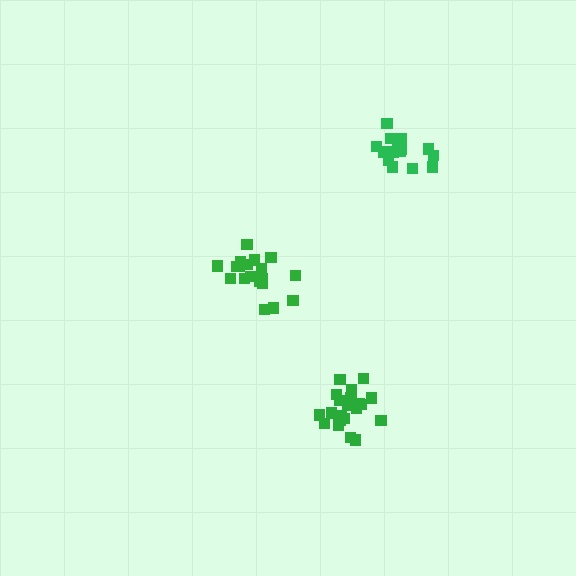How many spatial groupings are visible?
There are 3 spatial groupings.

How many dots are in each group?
Group 1: 20 dots, Group 2: 21 dots, Group 3: 15 dots (56 total).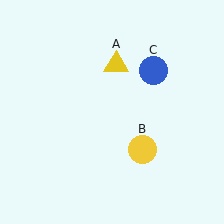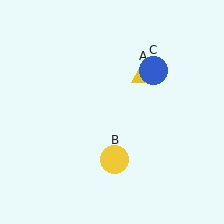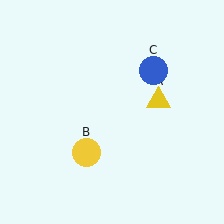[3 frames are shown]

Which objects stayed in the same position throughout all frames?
Blue circle (object C) remained stationary.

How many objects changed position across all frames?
2 objects changed position: yellow triangle (object A), yellow circle (object B).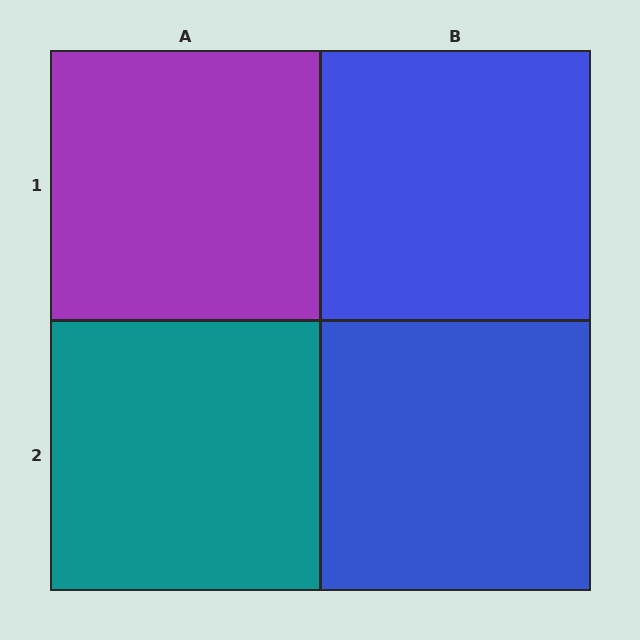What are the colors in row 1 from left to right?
Purple, blue.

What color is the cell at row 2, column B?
Blue.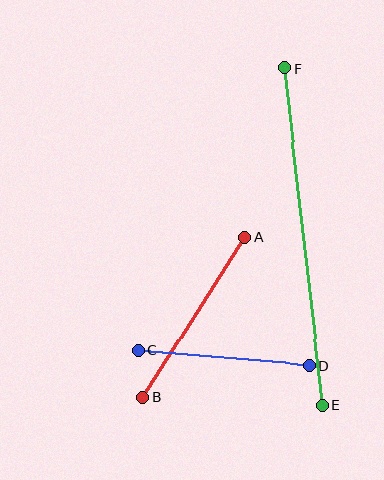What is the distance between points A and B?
The distance is approximately 189 pixels.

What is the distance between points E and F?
The distance is approximately 339 pixels.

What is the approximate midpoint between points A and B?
The midpoint is at approximately (194, 317) pixels.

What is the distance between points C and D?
The distance is approximately 171 pixels.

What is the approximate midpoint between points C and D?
The midpoint is at approximately (224, 358) pixels.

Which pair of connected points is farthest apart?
Points E and F are farthest apart.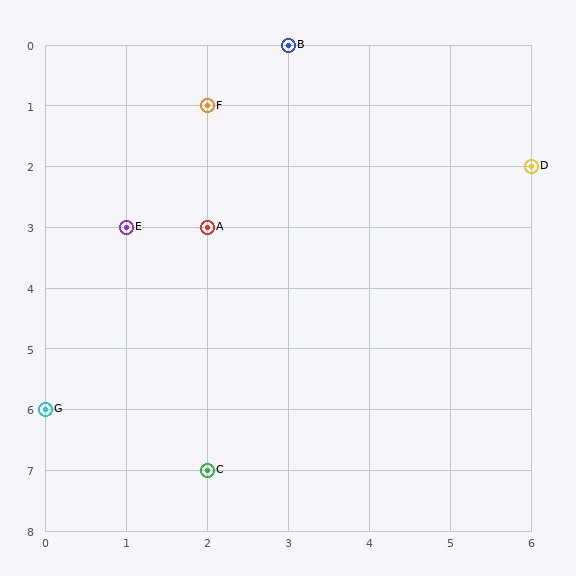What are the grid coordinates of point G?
Point G is at grid coordinates (0, 6).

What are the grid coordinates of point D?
Point D is at grid coordinates (6, 2).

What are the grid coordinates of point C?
Point C is at grid coordinates (2, 7).